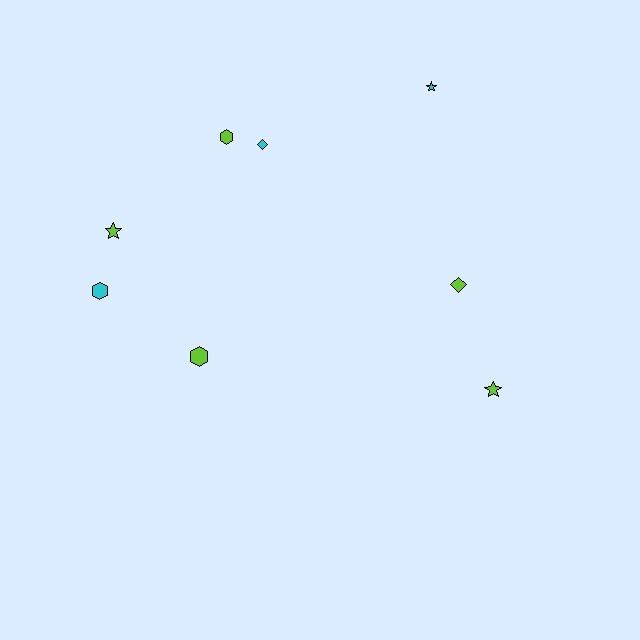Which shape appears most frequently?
Star, with 3 objects.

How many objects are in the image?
There are 8 objects.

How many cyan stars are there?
There is 1 cyan star.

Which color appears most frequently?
Lime, with 5 objects.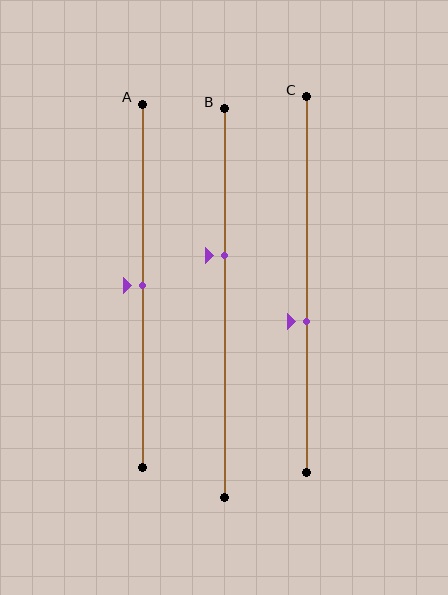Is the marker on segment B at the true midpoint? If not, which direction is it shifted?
No, the marker on segment B is shifted upward by about 12% of the segment length.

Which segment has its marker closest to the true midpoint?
Segment A has its marker closest to the true midpoint.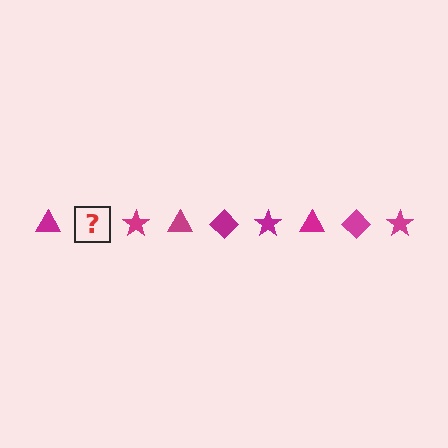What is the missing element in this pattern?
The missing element is a magenta diamond.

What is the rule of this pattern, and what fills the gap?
The rule is that the pattern cycles through triangle, diamond, star shapes in magenta. The gap should be filled with a magenta diamond.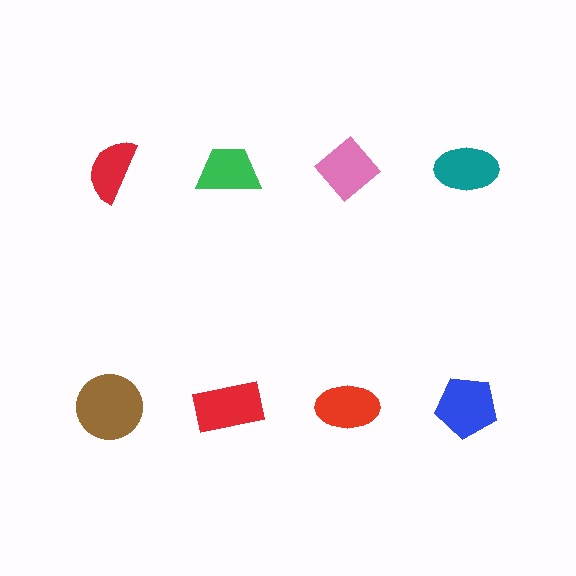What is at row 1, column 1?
A red semicircle.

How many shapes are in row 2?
4 shapes.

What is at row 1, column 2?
A green trapezoid.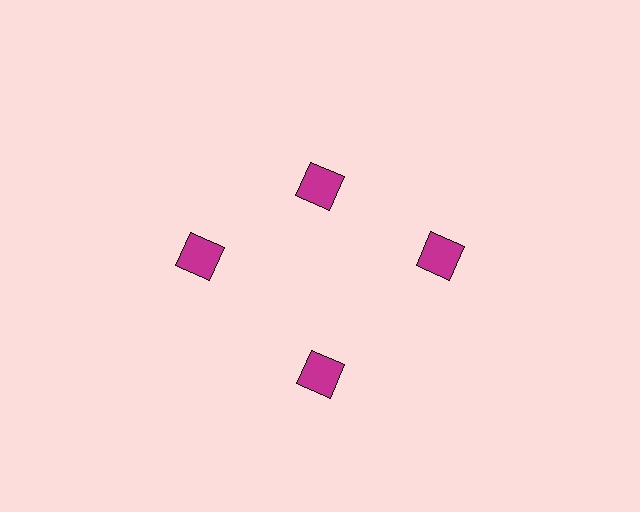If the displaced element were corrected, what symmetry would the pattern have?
It would have 4-fold rotational symmetry — the pattern would map onto itself every 90 degrees.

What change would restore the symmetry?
The symmetry would be restored by moving it outward, back onto the ring so that all 4 squares sit at equal angles and equal distance from the center.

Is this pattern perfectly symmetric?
No. The 4 magenta squares are arranged in a ring, but one element near the 12 o'clock position is pulled inward toward the center, breaking the 4-fold rotational symmetry.